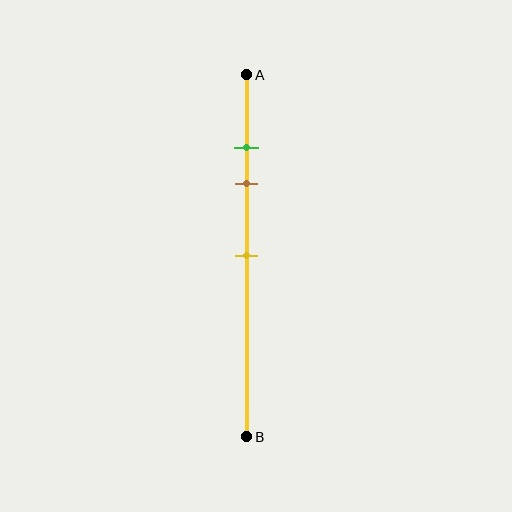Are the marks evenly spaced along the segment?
No, the marks are not evenly spaced.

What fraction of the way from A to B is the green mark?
The green mark is approximately 20% (0.2) of the way from A to B.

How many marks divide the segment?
There are 3 marks dividing the segment.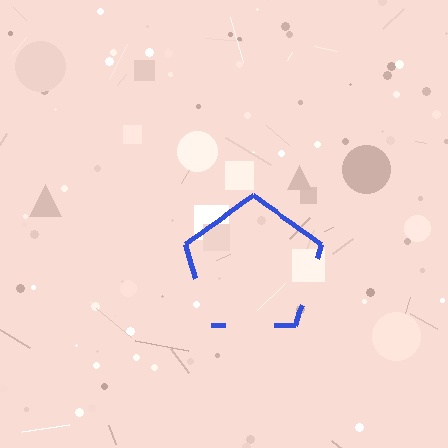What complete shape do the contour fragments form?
The contour fragments form a pentagon.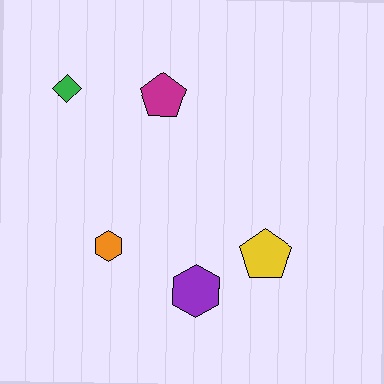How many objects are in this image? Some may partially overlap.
There are 5 objects.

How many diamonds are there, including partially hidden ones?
There is 1 diamond.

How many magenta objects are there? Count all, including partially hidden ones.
There is 1 magenta object.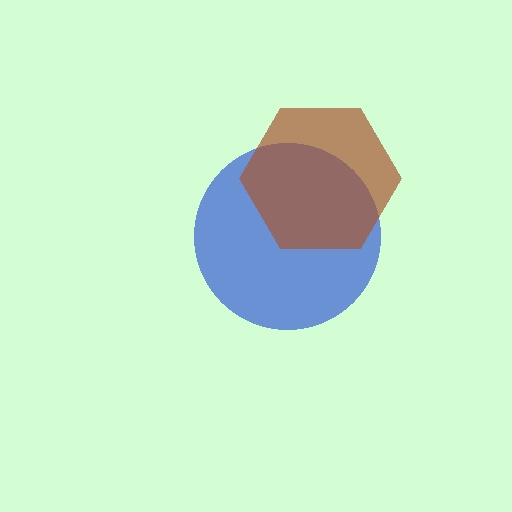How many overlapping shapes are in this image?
There are 2 overlapping shapes in the image.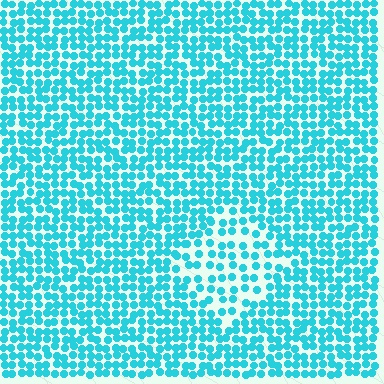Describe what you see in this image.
The image contains small cyan elements arranged at two different densities. A diamond-shaped region is visible where the elements are less densely packed than the surrounding area.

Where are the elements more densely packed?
The elements are more densely packed outside the diamond boundary.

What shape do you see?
I see a diamond.